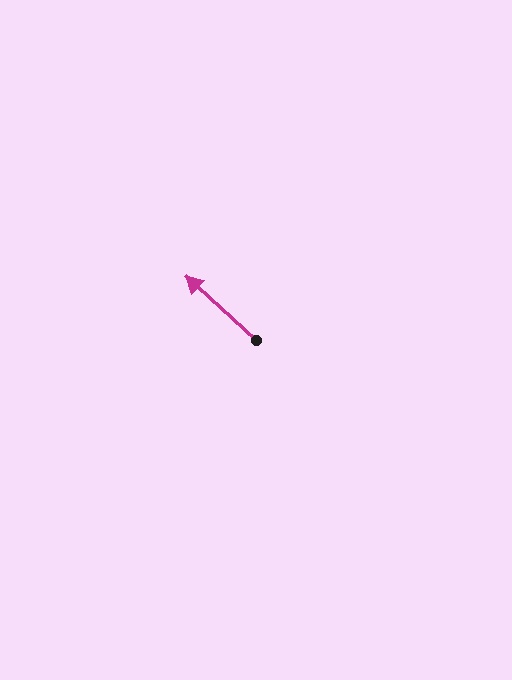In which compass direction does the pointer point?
Northwest.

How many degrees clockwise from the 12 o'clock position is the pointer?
Approximately 312 degrees.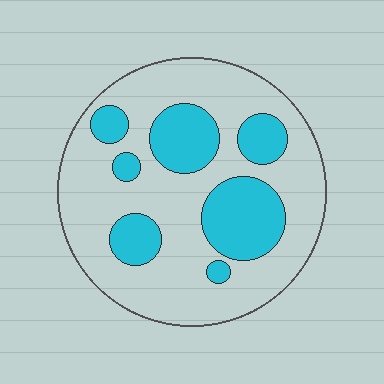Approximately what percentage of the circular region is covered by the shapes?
Approximately 30%.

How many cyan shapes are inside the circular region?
7.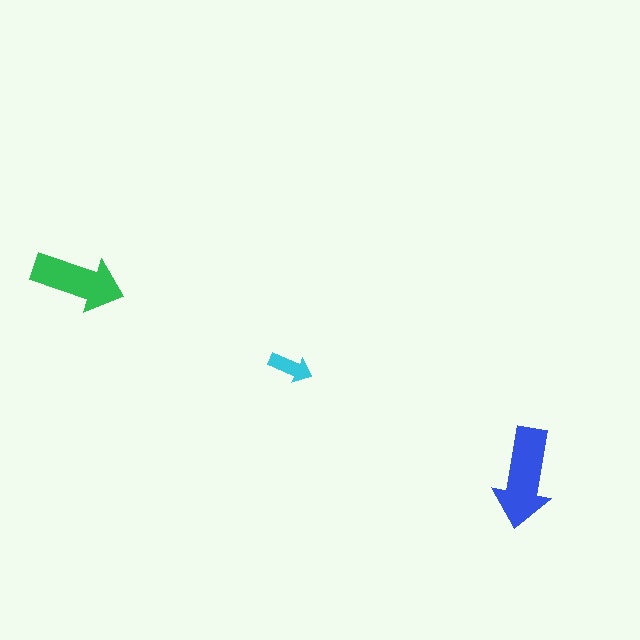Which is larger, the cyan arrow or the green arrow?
The green one.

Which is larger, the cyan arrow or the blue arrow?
The blue one.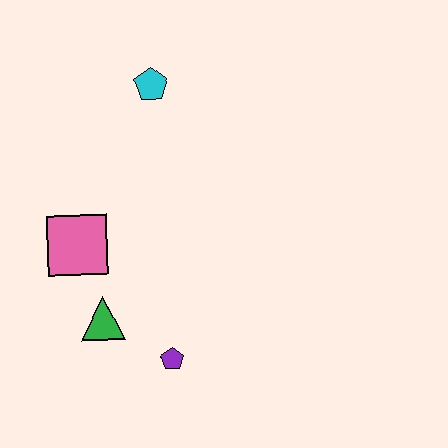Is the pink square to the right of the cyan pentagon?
No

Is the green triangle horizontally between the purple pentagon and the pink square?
Yes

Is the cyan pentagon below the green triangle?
No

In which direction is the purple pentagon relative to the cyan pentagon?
The purple pentagon is below the cyan pentagon.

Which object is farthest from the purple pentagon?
The cyan pentagon is farthest from the purple pentagon.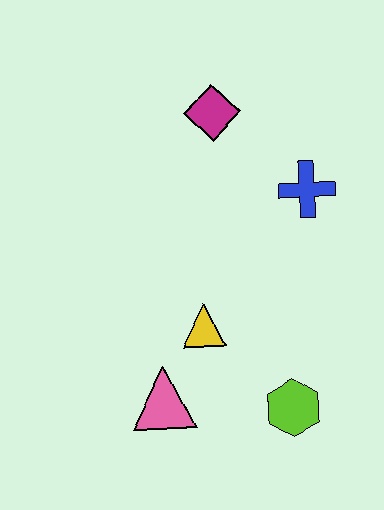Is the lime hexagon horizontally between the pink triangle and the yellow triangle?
No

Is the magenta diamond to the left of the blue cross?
Yes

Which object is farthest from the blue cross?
The pink triangle is farthest from the blue cross.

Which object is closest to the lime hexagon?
The yellow triangle is closest to the lime hexagon.